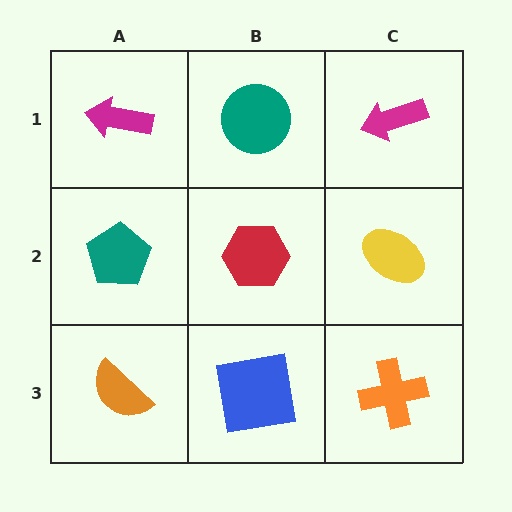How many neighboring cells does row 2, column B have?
4.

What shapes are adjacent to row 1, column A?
A teal pentagon (row 2, column A), a teal circle (row 1, column B).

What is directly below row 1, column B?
A red hexagon.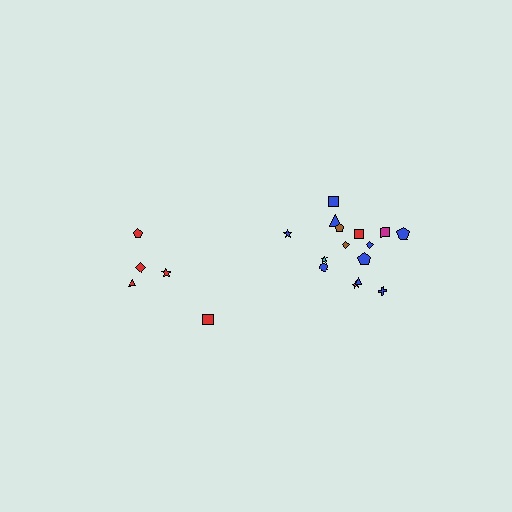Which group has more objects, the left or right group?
The right group.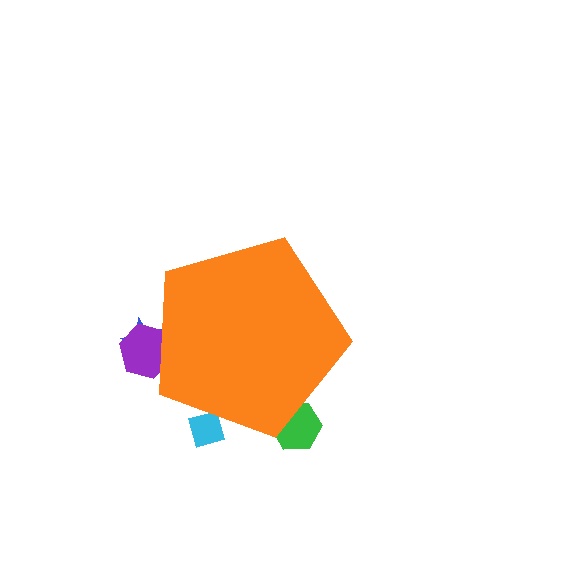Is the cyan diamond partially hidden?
Yes, the cyan diamond is partially hidden behind the orange pentagon.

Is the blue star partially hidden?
Yes, the blue star is partially hidden behind the orange pentagon.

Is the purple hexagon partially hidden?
Yes, the purple hexagon is partially hidden behind the orange pentagon.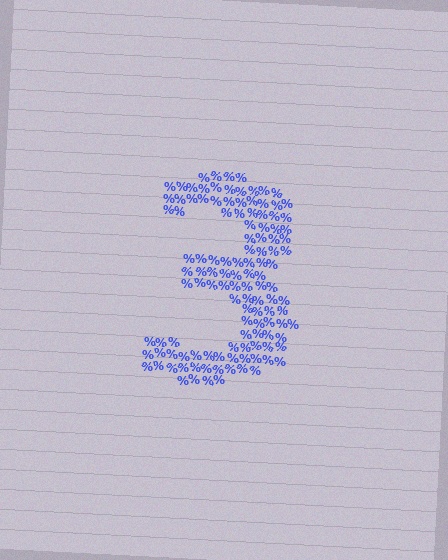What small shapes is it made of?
It is made of small percent signs.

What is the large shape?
The large shape is the digit 3.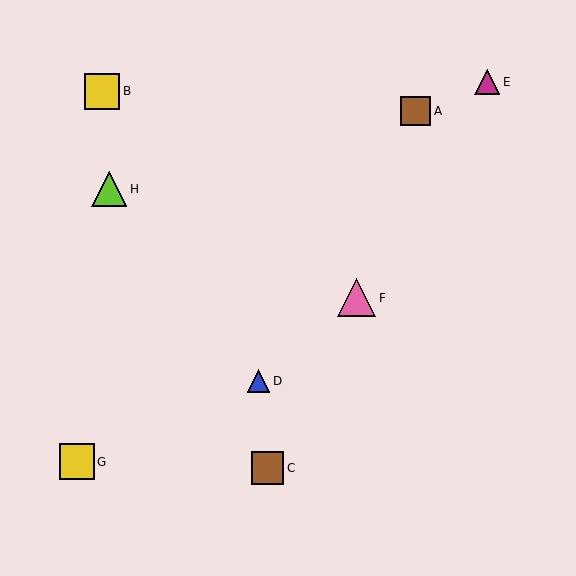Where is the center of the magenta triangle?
The center of the magenta triangle is at (487, 82).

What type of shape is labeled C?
Shape C is a brown square.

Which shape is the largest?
The pink triangle (labeled F) is the largest.